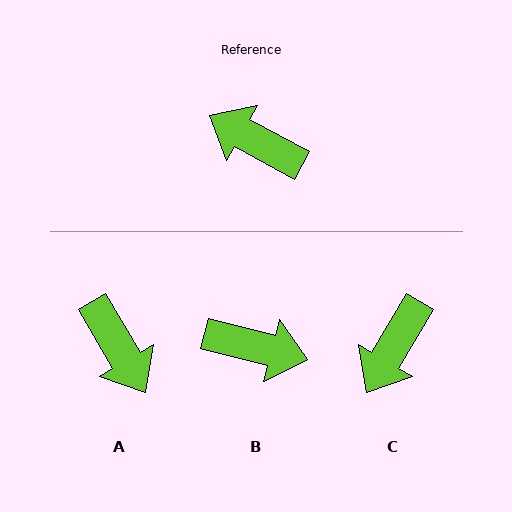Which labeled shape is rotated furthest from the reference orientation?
B, about 166 degrees away.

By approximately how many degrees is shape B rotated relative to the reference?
Approximately 166 degrees clockwise.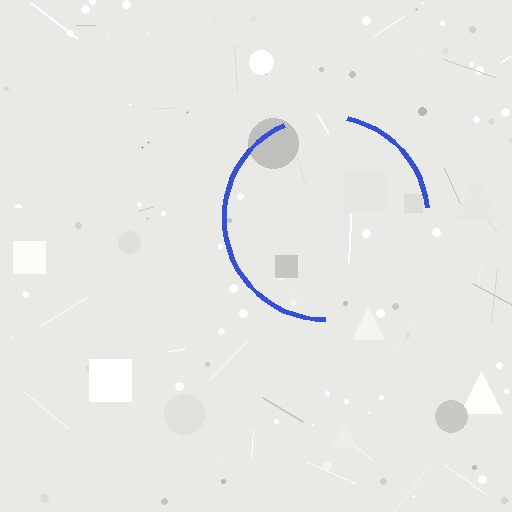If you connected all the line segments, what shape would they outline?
They would outline a circle.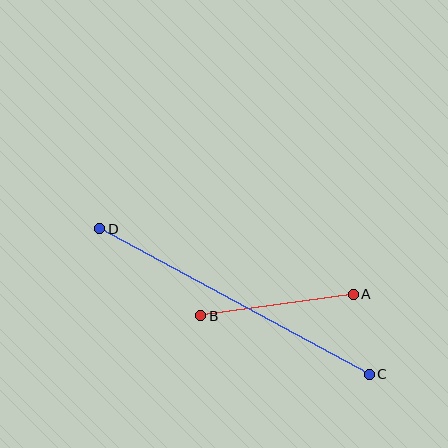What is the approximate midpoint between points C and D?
The midpoint is at approximately (234, 302) pixels.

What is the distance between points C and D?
The distance is approximately 306 pixels.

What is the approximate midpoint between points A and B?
The midpoint is at approximately (277, 305) pixels.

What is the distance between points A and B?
The distance is approximately 154 pixels.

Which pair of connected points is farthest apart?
Points C and D are farthest apart.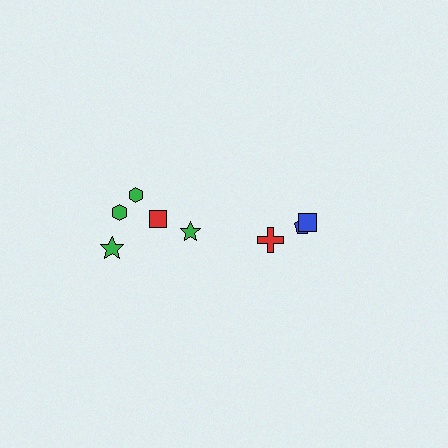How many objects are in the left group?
There are 5 objects.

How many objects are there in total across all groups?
There are 8 objects.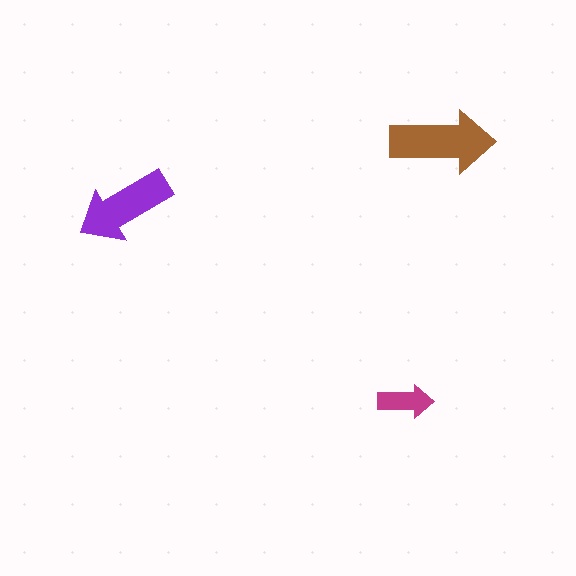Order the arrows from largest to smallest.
the brown one, the purple one, the magenta one.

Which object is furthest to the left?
The purple arrow is leftmost.